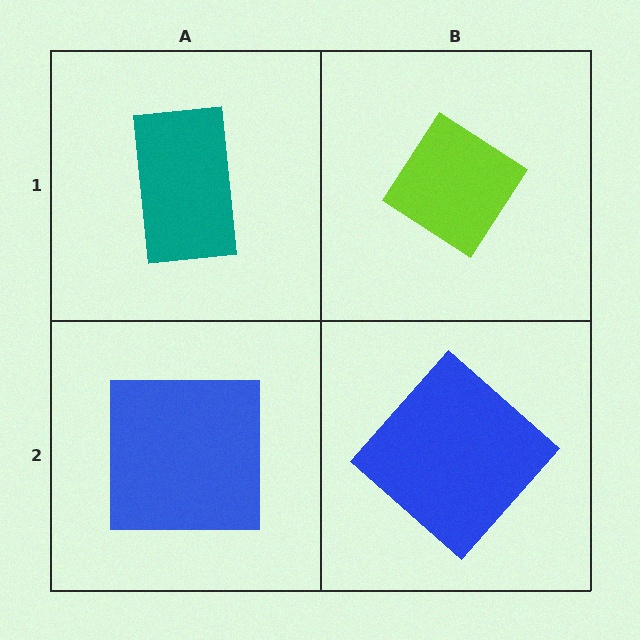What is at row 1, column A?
A teal rectangle.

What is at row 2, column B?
A blue diamond.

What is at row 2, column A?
A blue square.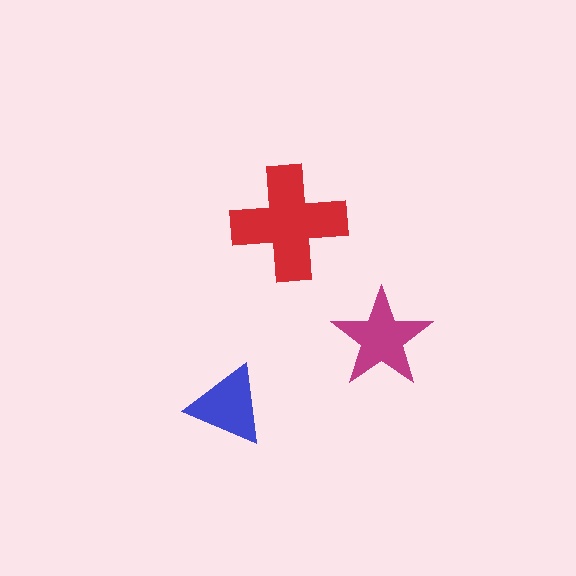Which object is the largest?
The red cross.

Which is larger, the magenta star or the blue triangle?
The magenta star.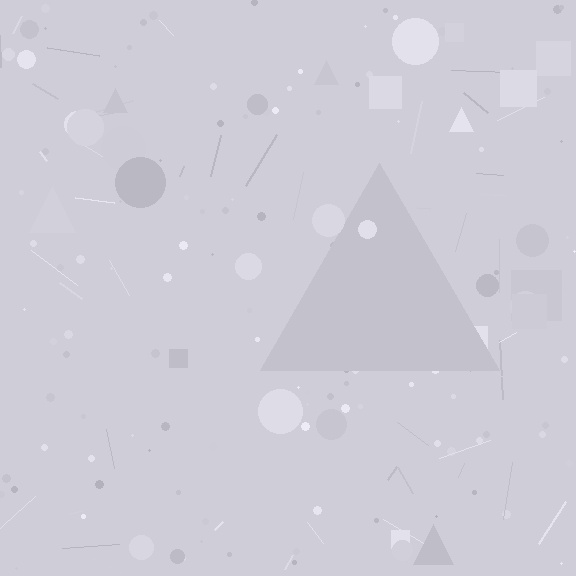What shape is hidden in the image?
A triangle is hidden in the image.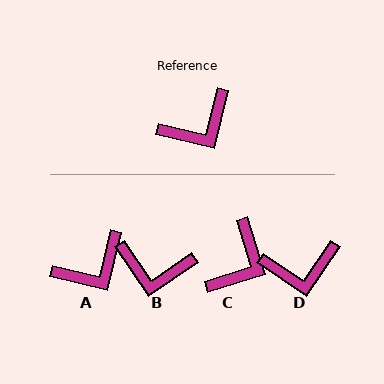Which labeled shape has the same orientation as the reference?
A.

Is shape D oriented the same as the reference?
No, it is off by about 21 degrees.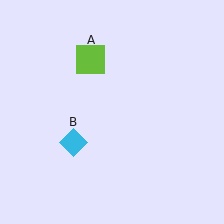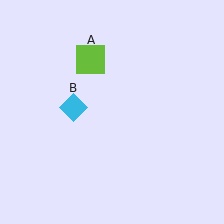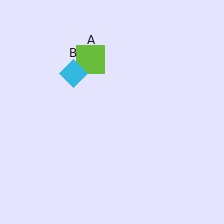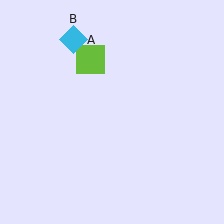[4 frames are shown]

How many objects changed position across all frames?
1 object changed position: cyan diamond (object B).